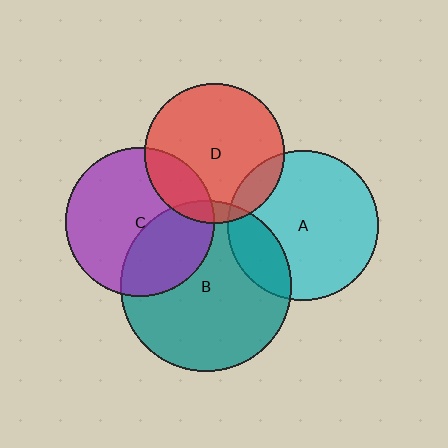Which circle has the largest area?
Circle B (teal).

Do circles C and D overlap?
Yes.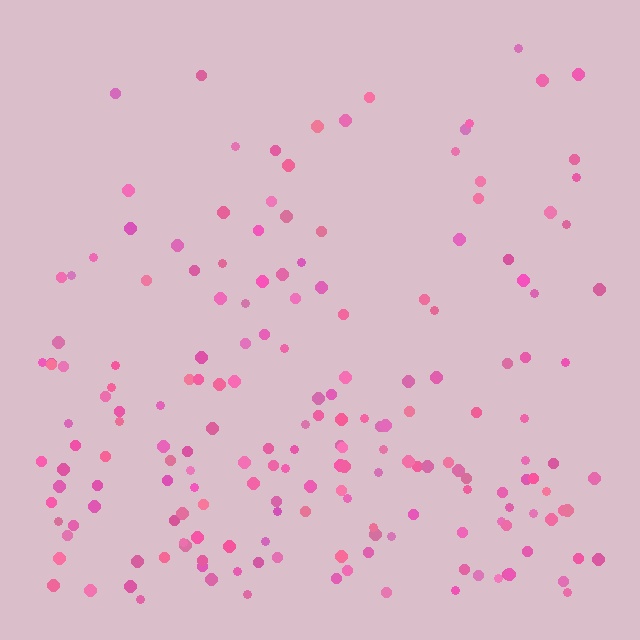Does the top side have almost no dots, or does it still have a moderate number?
Still a moderate number, just noticeably fewer than the bottom.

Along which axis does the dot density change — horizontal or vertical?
Vertical.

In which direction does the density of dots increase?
From top to bottom, with the bottom side densest.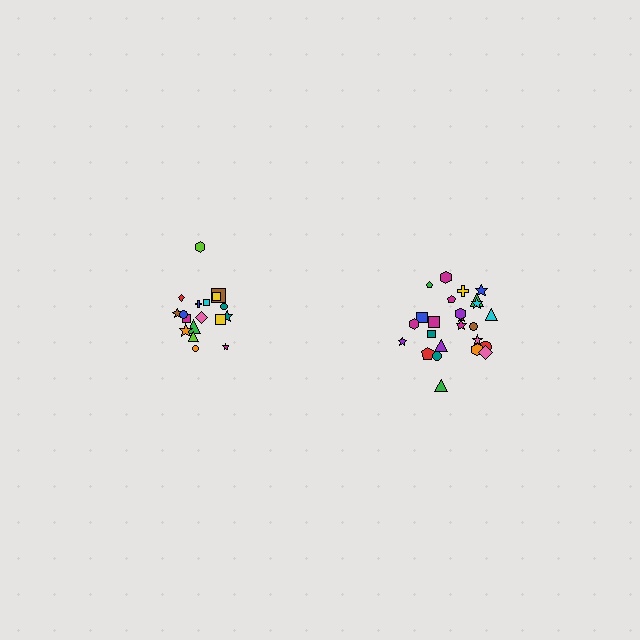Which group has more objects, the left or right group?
The right group.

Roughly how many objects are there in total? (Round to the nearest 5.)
Roughly 45 objects in total.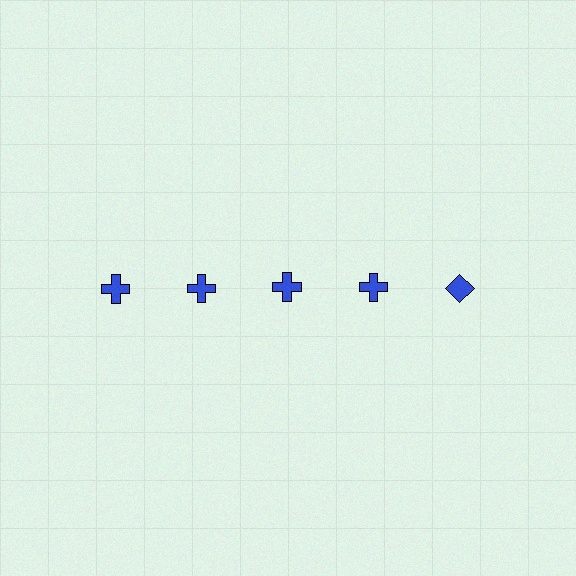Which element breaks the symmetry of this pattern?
The blue diamond in the top row, rightmost column breaks the symmetry. All other shapes are blue crosses.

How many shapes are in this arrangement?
There are 5 shapes arranged in a grid pattern.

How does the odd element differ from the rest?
It has a different shape: diamond instead of cross.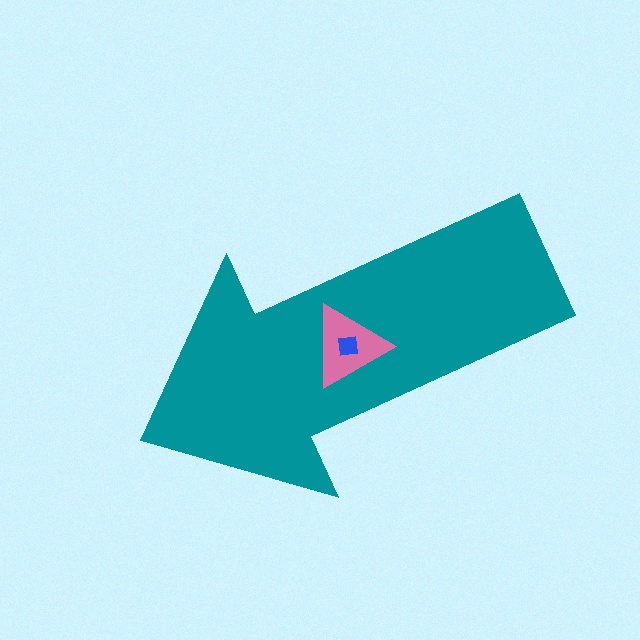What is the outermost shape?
The teal arrow.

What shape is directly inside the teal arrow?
The pink triangle.